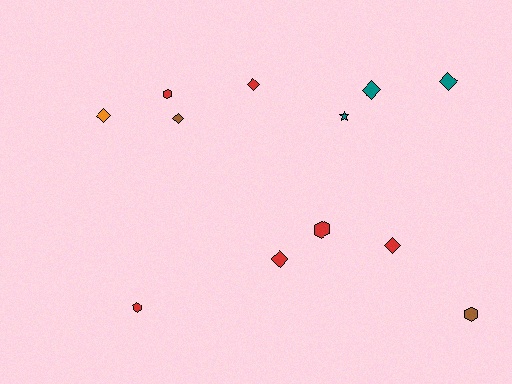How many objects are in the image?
There are 12 objects.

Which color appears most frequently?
Red, with 6 objects.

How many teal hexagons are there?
There are no teal hexagons.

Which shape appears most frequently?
Diamond, with 7 objects.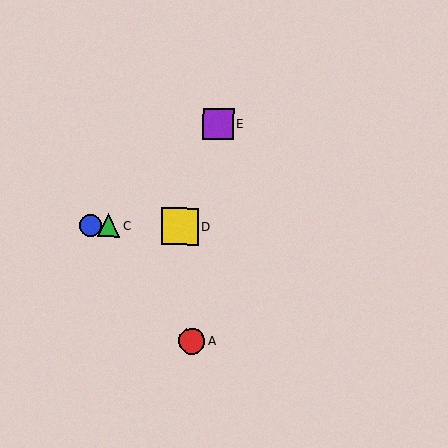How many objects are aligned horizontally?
3 objects (B, C, D) are aligned horizontally.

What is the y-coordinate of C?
Object C is at y≈226.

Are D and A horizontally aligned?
No, D is at y≈226 and A is at y≈341.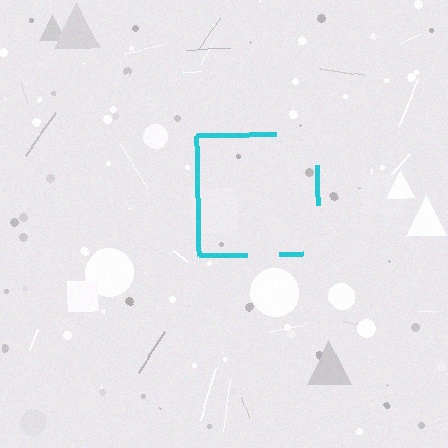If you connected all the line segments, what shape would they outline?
They would outline a square.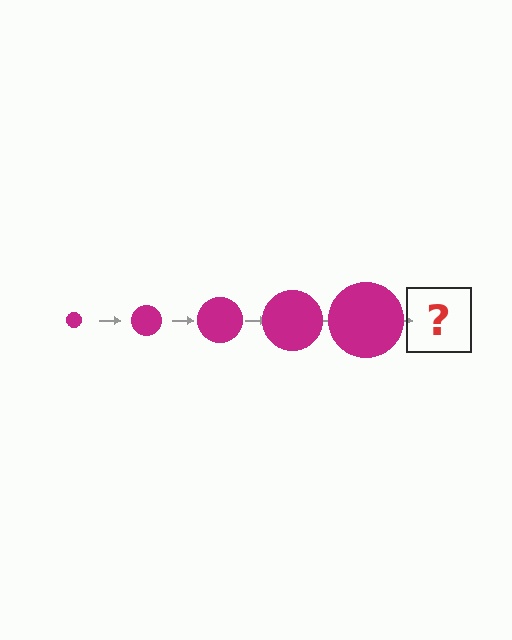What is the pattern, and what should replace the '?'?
The pattern is that the circle gets progressively larger each step. The '?' should be a magenta circle, larger than the previous one.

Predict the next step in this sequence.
The next step is a magenta circle, larger than the previous one.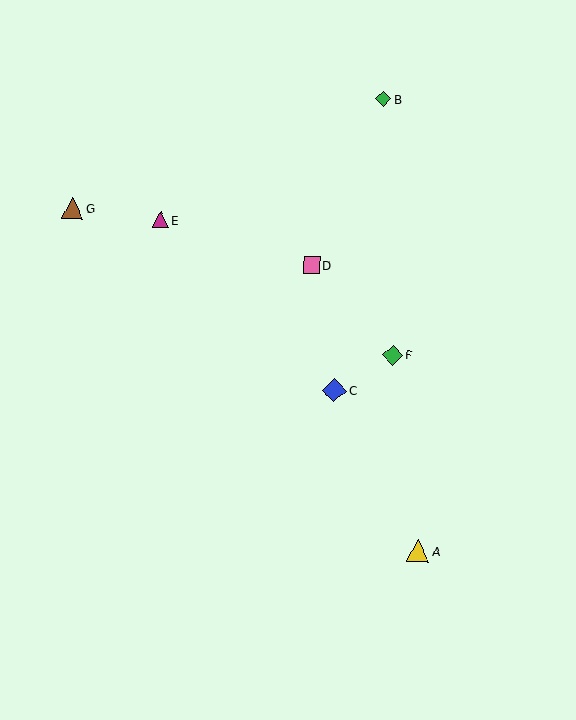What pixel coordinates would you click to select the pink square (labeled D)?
Click at (312, 265) to select the pink square D.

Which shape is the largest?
The blue diamond (labeled C) is the largest.